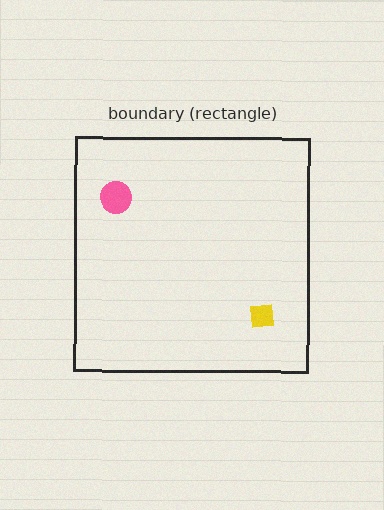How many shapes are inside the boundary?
2 inside, 0 outside.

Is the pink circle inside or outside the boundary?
Inside.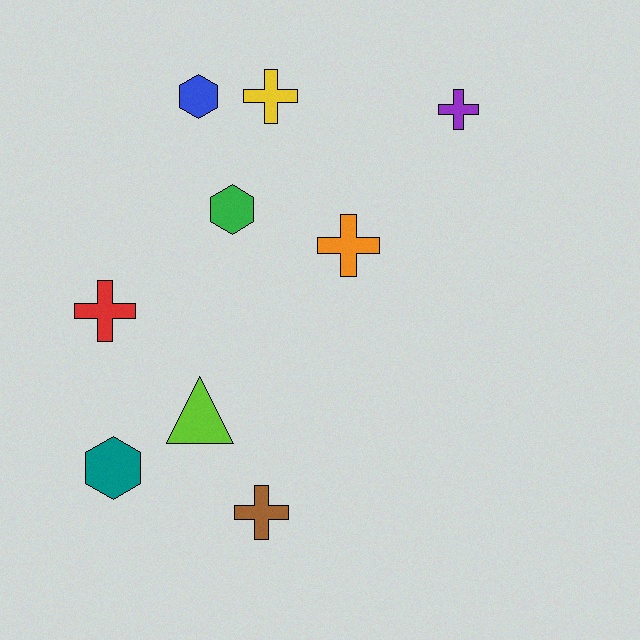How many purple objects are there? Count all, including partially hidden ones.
There is 1 purple object.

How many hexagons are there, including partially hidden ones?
There are 3 hexagons.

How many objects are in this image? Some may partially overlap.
There are 9 objects.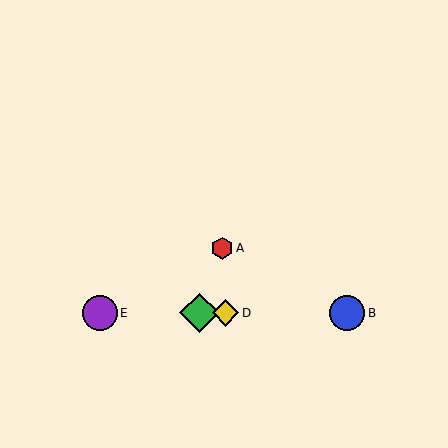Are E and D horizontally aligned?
Yes, both are at y≈313.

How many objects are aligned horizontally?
4 objects (B, C, D, E) are aligned horizontally.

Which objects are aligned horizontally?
Objects B, C, D, E are aligned horizontally.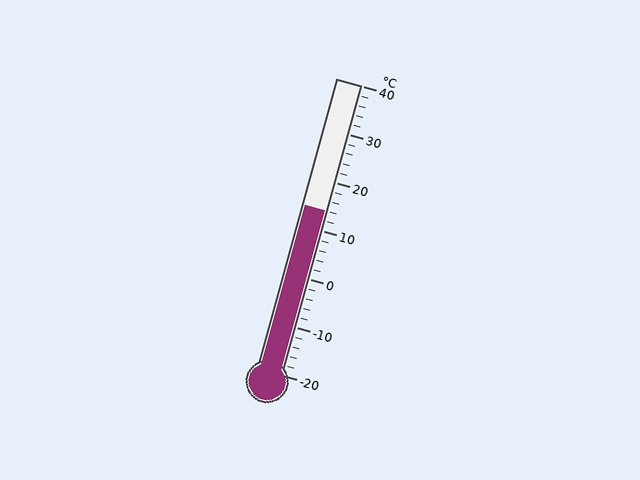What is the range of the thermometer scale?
The thermometer scale ranges from -20°C to 40°C.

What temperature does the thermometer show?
The thermometer shows approximately 14°C.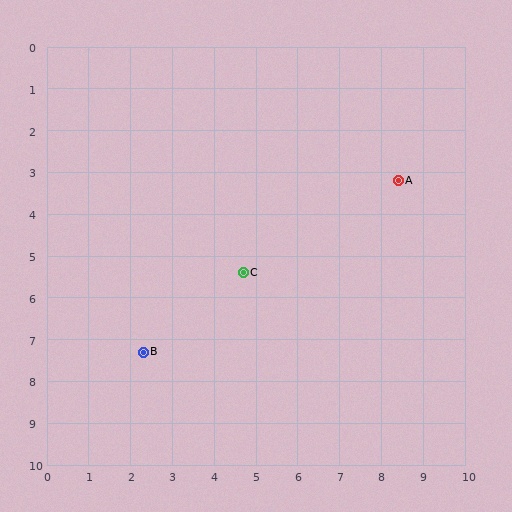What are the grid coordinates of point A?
Point A is at approximately (8.4, 3.2).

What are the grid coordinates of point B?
Point B is at approximately (2.3, 7.3).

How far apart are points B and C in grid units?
Points B and C are about 3.1 grid units apart.